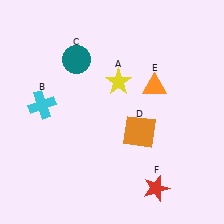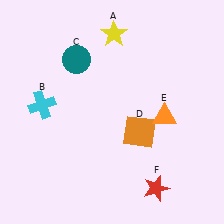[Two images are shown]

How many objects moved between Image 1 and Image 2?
2 objects moved between the two images.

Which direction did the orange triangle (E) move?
The orange triangle (E) moved down.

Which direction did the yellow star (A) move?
The yellow star (A) moved up.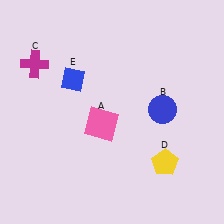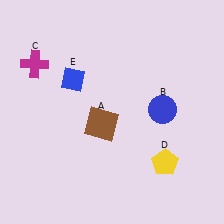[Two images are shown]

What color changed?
The square (A) changed from pink in Image 1 to brown in Image 2.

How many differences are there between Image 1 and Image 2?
There is 1 difference between the two images.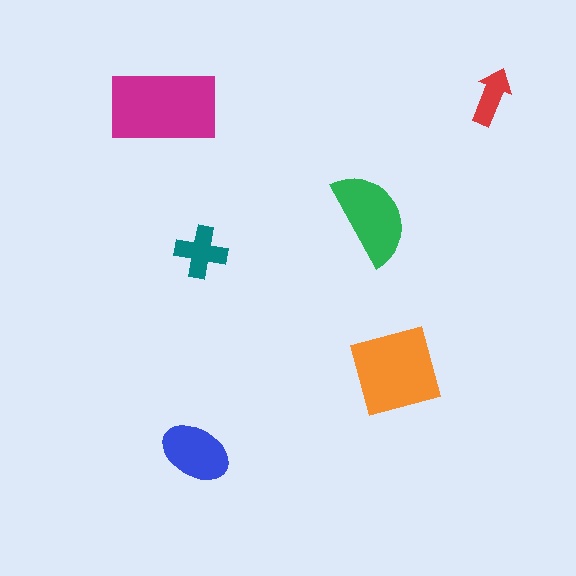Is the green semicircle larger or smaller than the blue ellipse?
Larger.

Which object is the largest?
The magenta rectangle.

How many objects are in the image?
There are 6 objects in the image.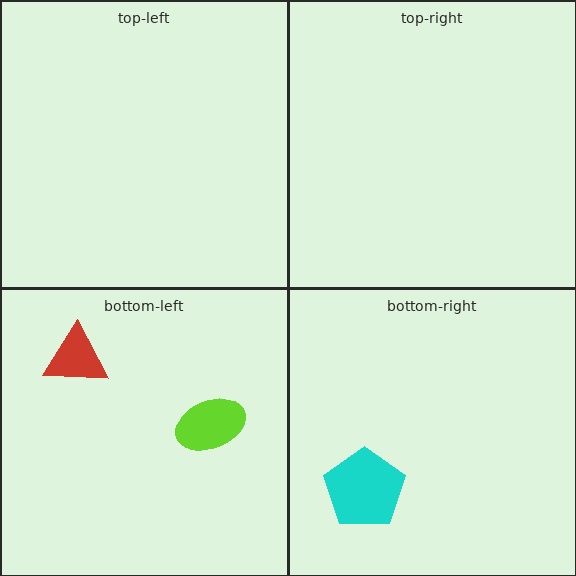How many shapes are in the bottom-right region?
1.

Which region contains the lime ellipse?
The bottom-left region.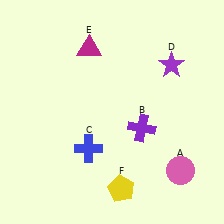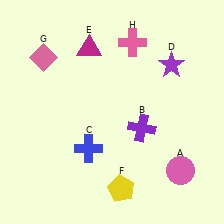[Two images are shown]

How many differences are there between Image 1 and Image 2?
There are 2 differences between the two images.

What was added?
A pink diamond (G), a pink cross (H) were added in Image 2.